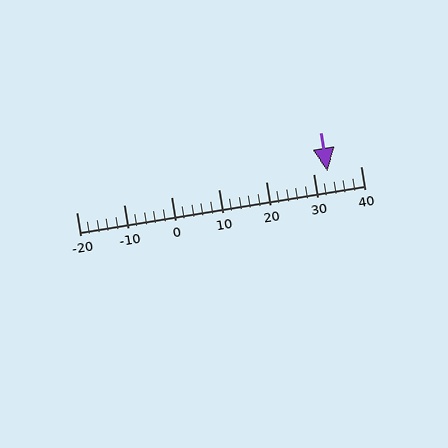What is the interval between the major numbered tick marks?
The major tick marks are spaced 10 units apart.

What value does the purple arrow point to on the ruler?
The purple arrow points to approximately 33.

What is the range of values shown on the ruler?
The ruler shows values from -20 to 40.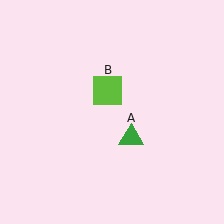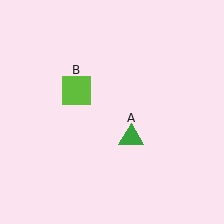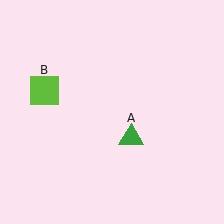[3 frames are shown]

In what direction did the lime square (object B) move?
The lime square (object B) moved left.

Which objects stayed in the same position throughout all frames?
Green triangle (object A) remained stationary.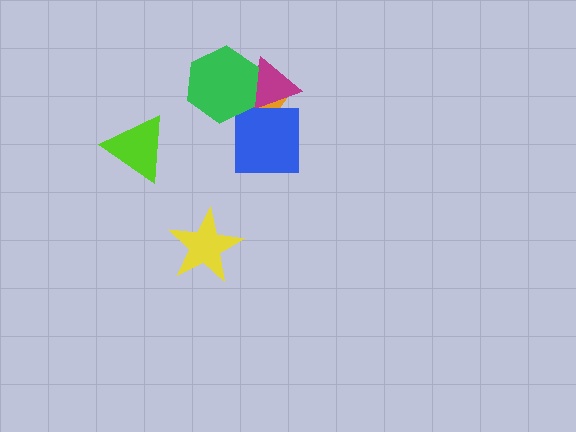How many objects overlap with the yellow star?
0 objects overlap with the yellow star.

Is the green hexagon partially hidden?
No, no other shape covers it.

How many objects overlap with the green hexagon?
2 objects overlap with the green hexagon.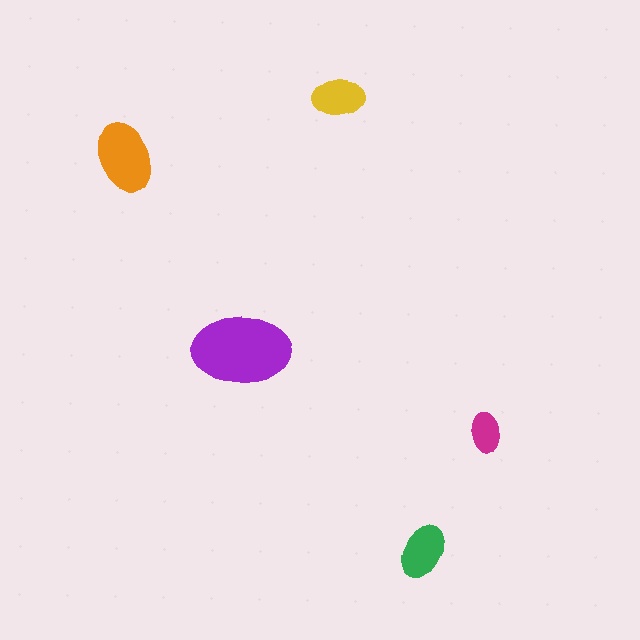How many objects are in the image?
There are 5 objects in the image.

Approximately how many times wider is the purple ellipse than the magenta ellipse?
About 2.5 times wider.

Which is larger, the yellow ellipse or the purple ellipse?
The purple one.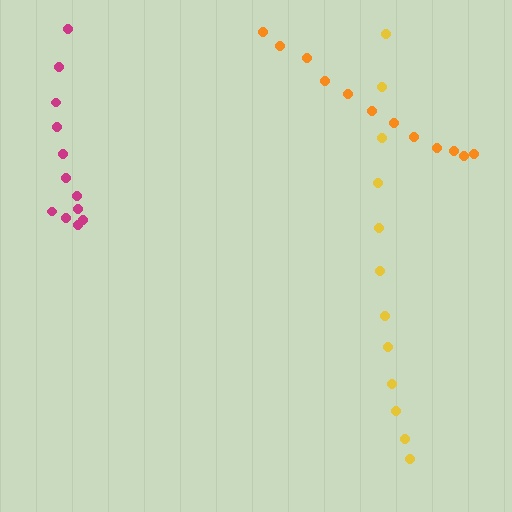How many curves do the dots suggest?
There are 3 distinct paths.